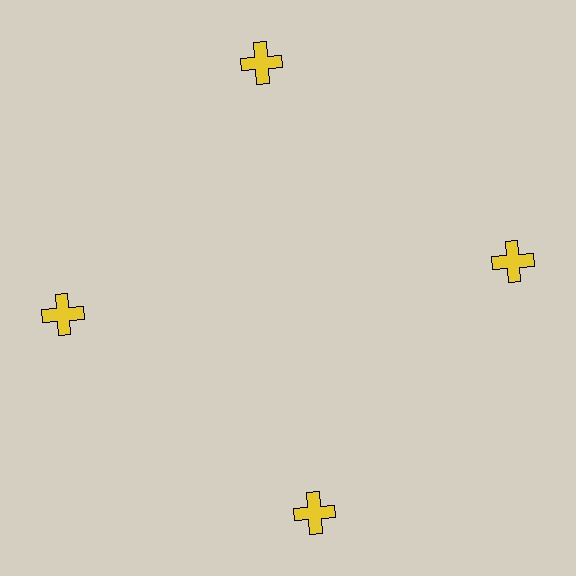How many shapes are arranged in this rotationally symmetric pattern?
There are 4 shapes, arranged in 4 groups of 1.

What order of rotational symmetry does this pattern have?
This pattern has 4-fold rotational symmetry.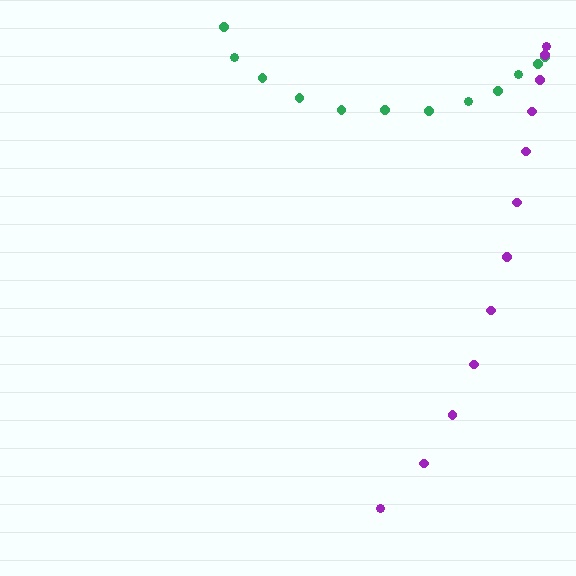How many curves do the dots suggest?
There are 2 distinct paths.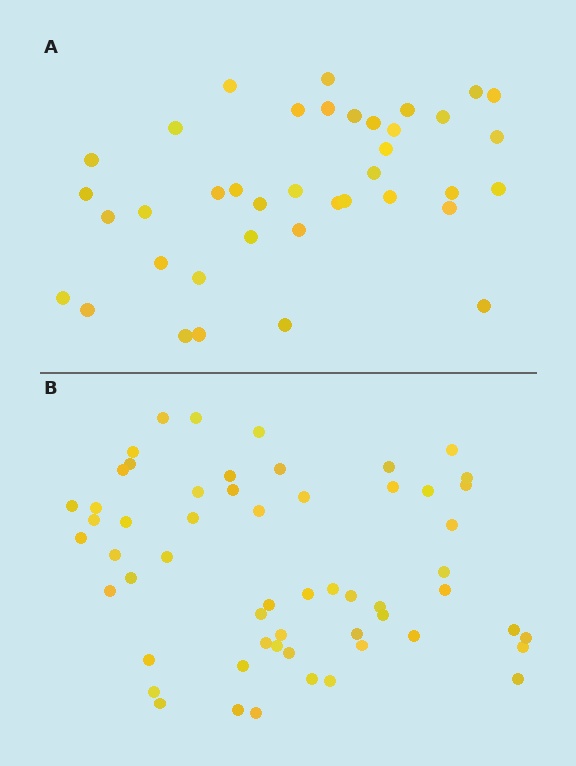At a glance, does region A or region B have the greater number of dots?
Region B (the bottom region) has more dots.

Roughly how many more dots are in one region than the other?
Region B has approximately 20 more dots than region A.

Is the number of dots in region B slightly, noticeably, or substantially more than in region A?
Region B has substantially more. The ratio is roughly 1.5 to 1.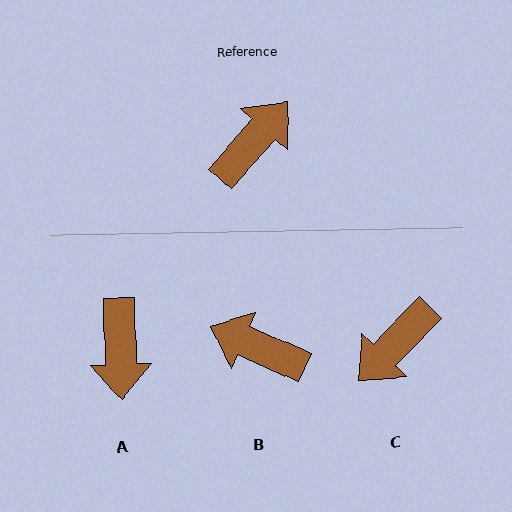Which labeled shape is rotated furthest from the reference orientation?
C, about 177 degrees away.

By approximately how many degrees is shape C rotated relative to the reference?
Approximately 177 degrees counter-clockwise.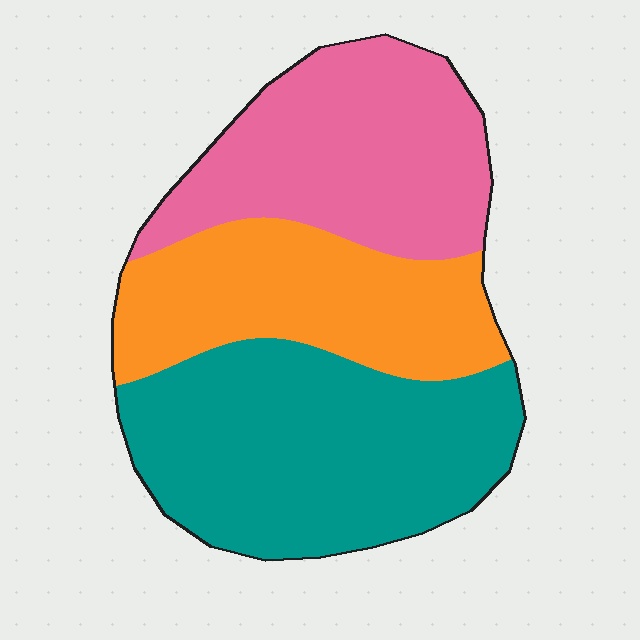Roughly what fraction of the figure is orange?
Orange takes up about one quarter (1/4) of the figure.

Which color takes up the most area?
Teal, at roughly 40%.